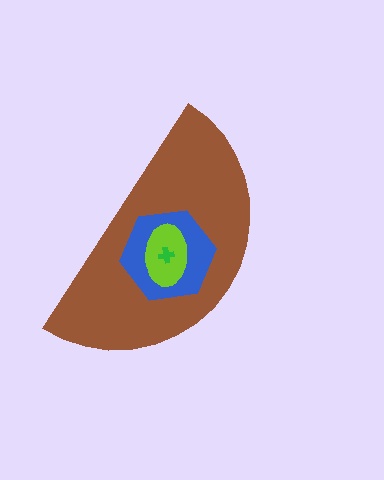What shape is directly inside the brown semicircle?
The blue hexagon.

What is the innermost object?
The green cross.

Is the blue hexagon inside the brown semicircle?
Yes.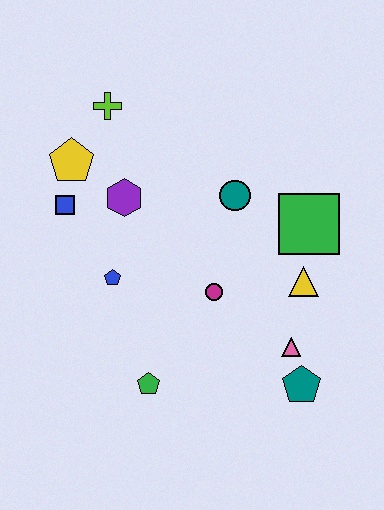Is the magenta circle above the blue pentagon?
No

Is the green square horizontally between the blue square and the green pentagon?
No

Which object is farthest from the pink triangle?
The lime cross is farthest from the pink triangle.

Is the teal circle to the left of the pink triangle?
Yes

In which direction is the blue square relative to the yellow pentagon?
The blue square is below the yellow pentagon.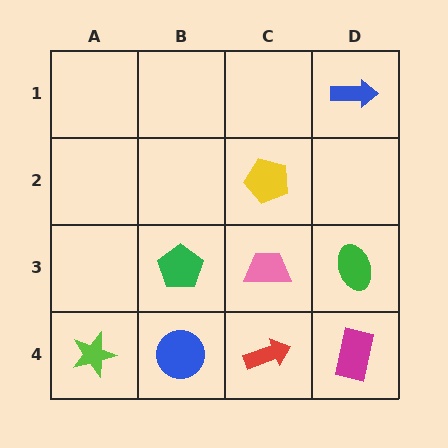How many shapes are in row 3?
3 shapes.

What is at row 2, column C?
A yellow pentagon.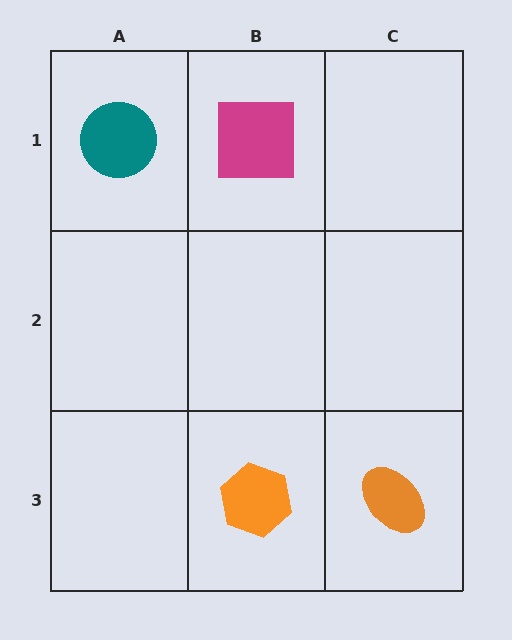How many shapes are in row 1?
2 shapes.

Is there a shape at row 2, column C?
No, that cell is empty.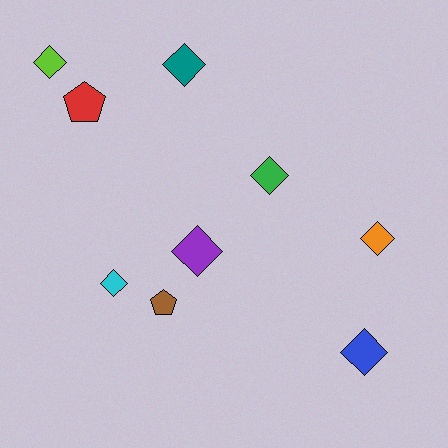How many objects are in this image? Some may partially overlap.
There are 9 objects.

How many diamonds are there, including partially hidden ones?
There are 7 diamonds.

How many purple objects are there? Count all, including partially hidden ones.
There is 1 purple object.